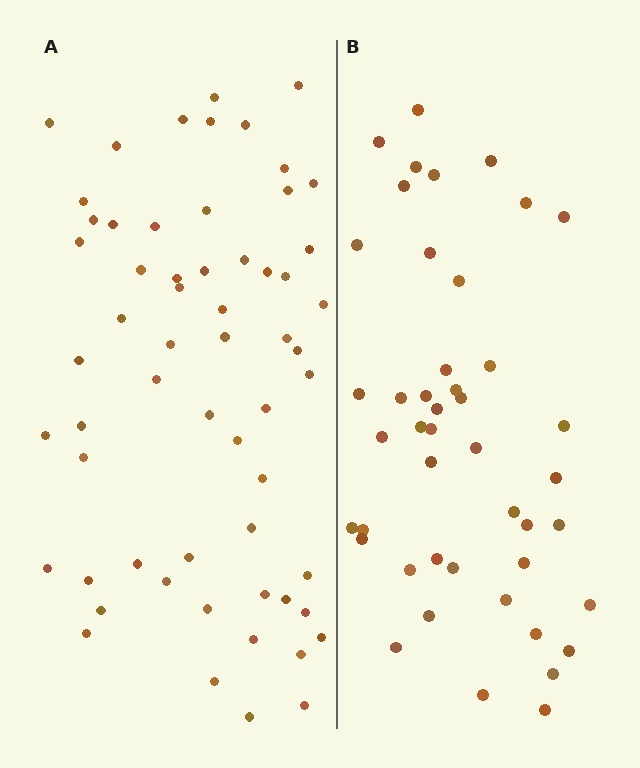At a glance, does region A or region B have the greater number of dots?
Region A (the left region) has more dots.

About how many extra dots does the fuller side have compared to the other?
Region A has approximately 15 more dots than region B.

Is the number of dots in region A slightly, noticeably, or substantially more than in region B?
Region A has noticeably more, but not dramatically so. The ratio is roughly 1.3 to 1.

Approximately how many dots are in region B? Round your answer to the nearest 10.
About 40 dots. (The exact count is 45, which rounds to 40.)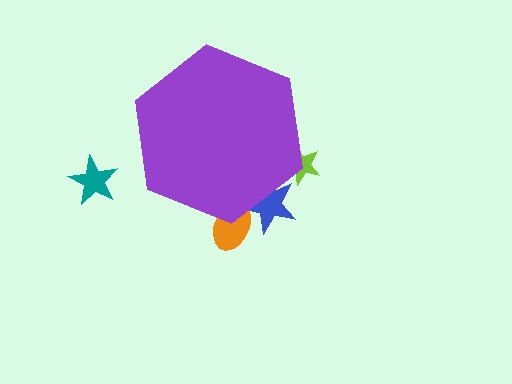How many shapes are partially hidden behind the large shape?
3 shapes are partially hidden.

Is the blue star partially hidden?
Yes, the blue star is partially hidden behind the purple hexagon.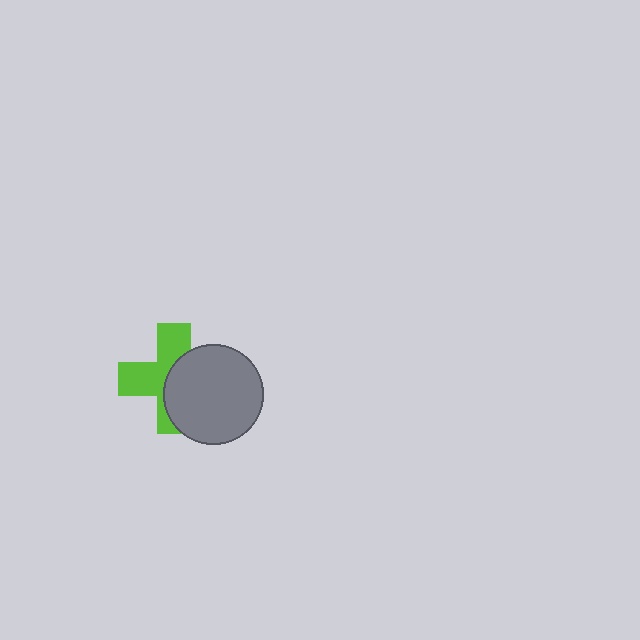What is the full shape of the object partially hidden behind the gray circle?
The partially hidden object is a lime cross.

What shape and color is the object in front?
The object in front is a gray circle.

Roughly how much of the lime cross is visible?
About half of it is visible (roughly 51%).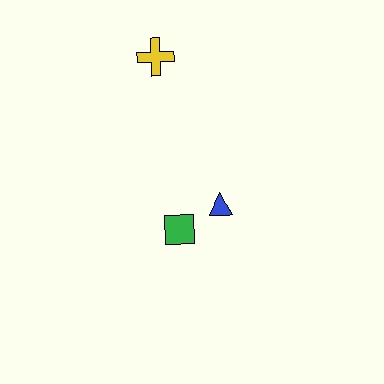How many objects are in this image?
There are 3 objects.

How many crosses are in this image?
There is 1 cross.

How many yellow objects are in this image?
There is 1 yellow object.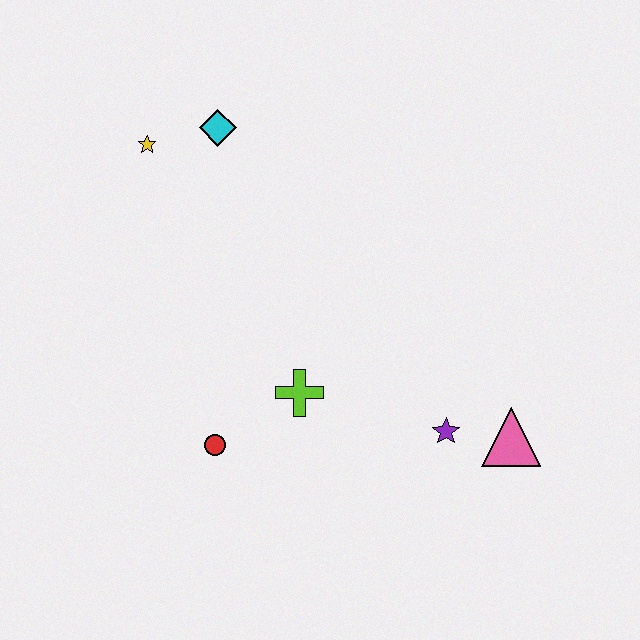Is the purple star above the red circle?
Yes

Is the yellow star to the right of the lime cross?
No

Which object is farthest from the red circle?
The cyan diamond is farthest from the red circle.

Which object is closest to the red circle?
The lime cross is closest to the red circle.